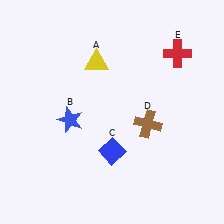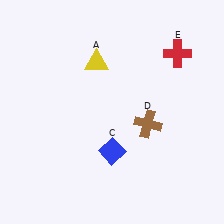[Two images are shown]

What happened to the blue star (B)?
The blue star (B) was removed in Image 2. It was in the bottom-left area of Image 1.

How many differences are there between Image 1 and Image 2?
There is 1 difference between the two images.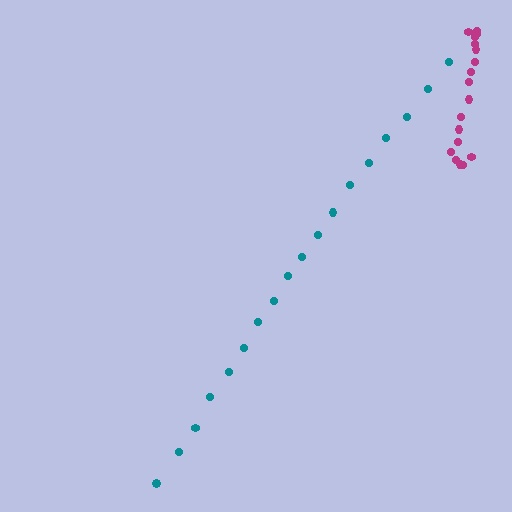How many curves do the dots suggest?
There are 2 distinct paths.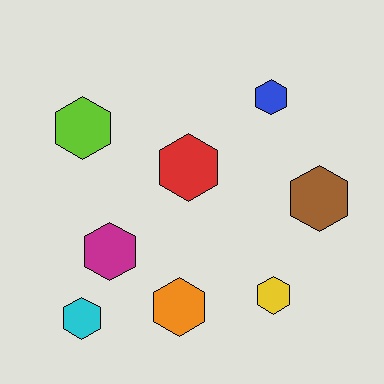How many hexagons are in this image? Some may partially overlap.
There are 8 hexagons.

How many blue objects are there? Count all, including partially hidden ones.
There is 1 blue object.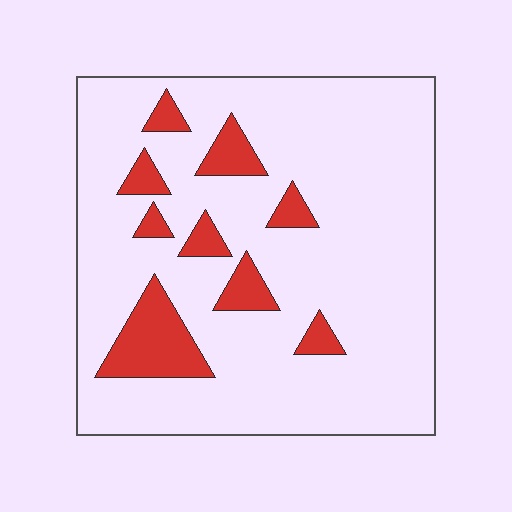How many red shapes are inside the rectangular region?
9.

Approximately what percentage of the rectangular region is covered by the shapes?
Approximately 15%.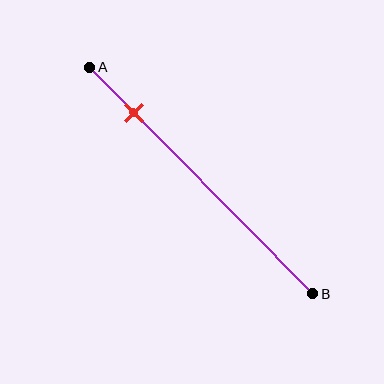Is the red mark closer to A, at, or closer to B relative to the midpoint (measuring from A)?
The red mark is closer to point A than the midpoint of segment AB.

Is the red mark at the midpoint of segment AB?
No, the mark is at about 20% from A, not at the 50% midpoint.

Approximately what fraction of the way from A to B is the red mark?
The red mark is approximately 20% of the way from A to B.